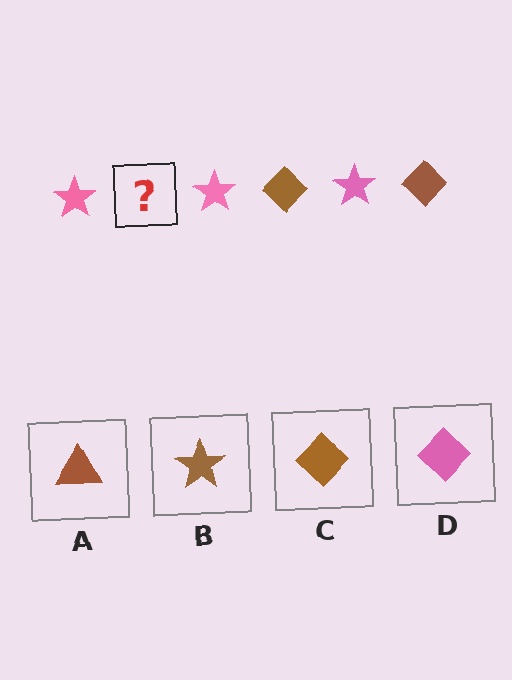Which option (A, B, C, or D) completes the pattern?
C.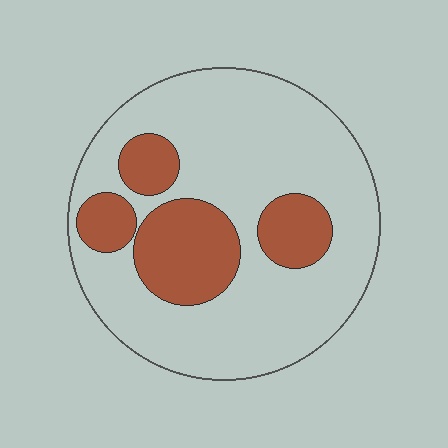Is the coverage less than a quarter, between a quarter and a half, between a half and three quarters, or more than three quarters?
Between a quarter and a half.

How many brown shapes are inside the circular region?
4.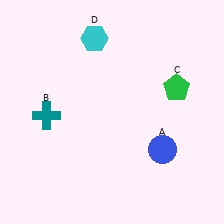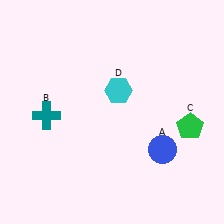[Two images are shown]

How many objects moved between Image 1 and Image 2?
2 objects moved between the two images.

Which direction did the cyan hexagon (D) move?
The cyan hexagon (D) moved down.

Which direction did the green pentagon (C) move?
The green pentagon (C) moved down.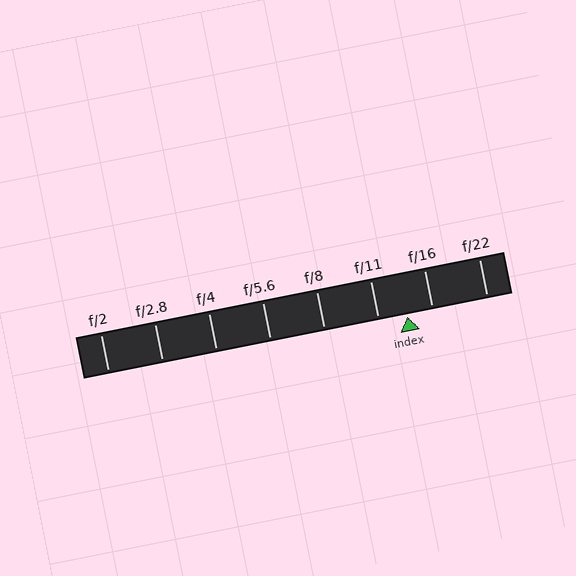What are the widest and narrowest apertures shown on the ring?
The widest aperture shown is f/2 and the narrowest is f/22.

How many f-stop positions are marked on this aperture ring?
There are 8 f-stop positions marked.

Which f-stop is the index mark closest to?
The index mark is closest to f/16.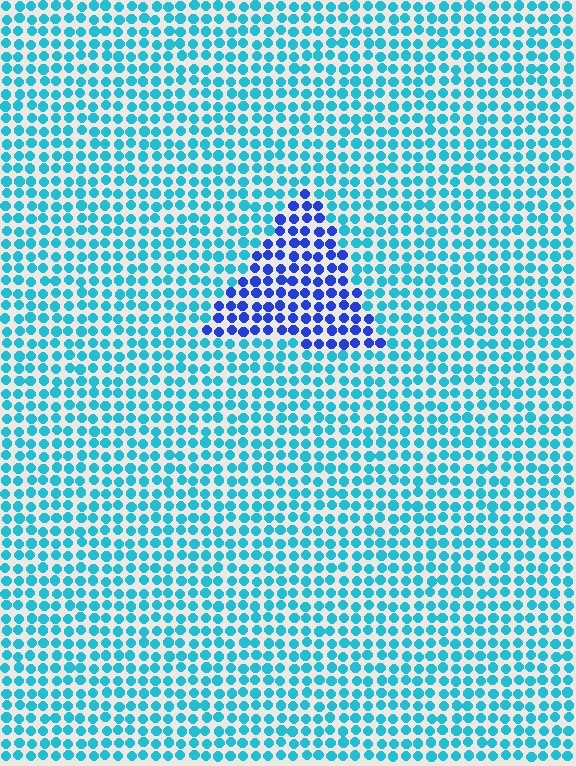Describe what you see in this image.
The image is filled with small cyan elements in a uniform arrangement. A triangle-shaped region is visible where the elements are tinted to a slightly different hue, forming a subtle color boundary.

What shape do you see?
I see a triangle.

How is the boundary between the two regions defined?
The boundary is defined purely by a slight shift in hue (about 46 degrees). Spacing, size, and orientation are identical on both sides.